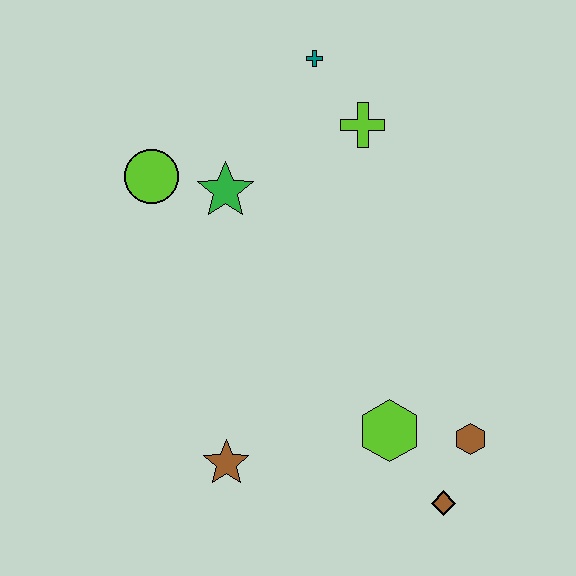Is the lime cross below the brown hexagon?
No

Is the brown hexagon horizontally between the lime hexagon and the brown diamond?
No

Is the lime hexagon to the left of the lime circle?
No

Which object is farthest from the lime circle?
The brown diamond is farthest from the lime circle.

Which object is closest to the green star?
The lime circle is closest to the green star.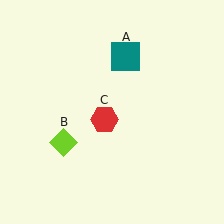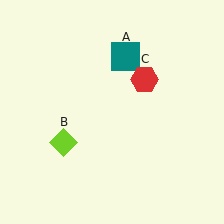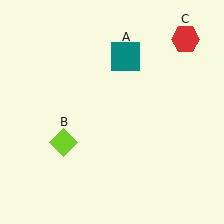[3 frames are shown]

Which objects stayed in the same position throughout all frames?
Teal square (object A) and lime diamond (object B) remained stationary.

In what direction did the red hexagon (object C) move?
The red hexagon (object C) moved up and to the right.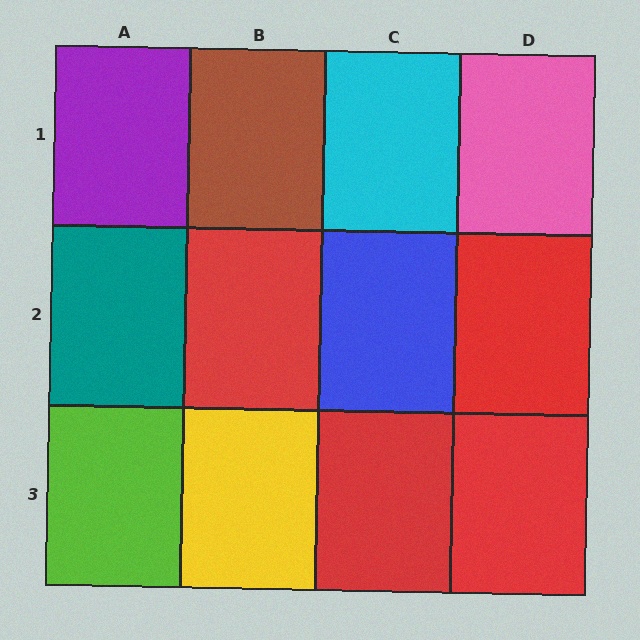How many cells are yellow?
1 cell is yellow.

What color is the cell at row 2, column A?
Teal.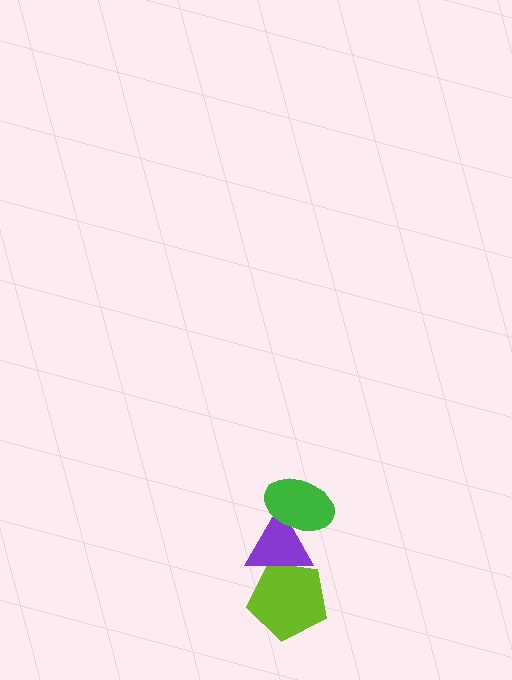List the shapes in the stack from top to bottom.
From top to bottom: the green ellipse, the purple triangle, the lime pentagon.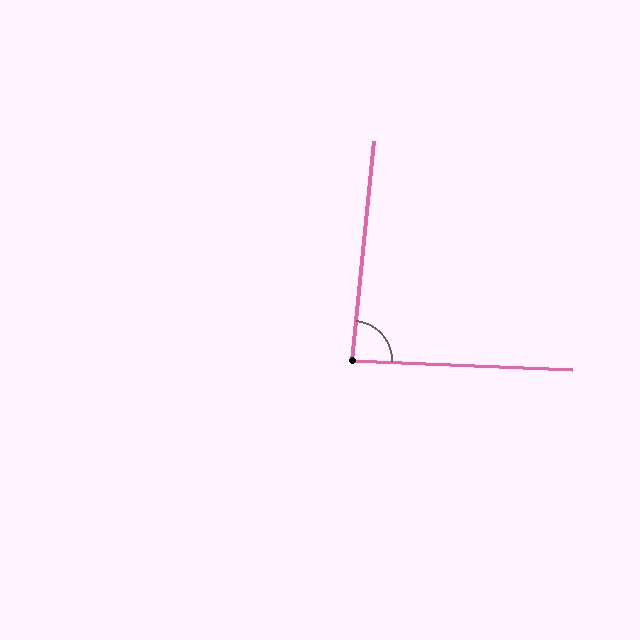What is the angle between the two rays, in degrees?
Approximately 86 degrees.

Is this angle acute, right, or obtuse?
It is approximately a right angle.